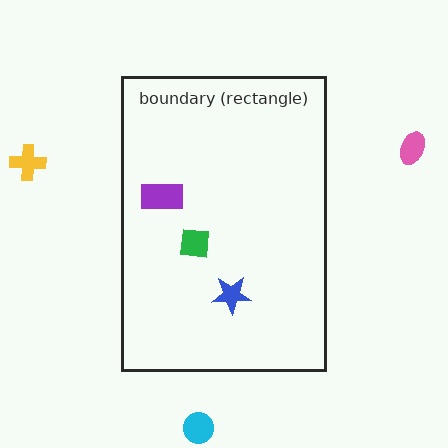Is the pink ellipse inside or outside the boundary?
Outside.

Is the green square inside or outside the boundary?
Inside.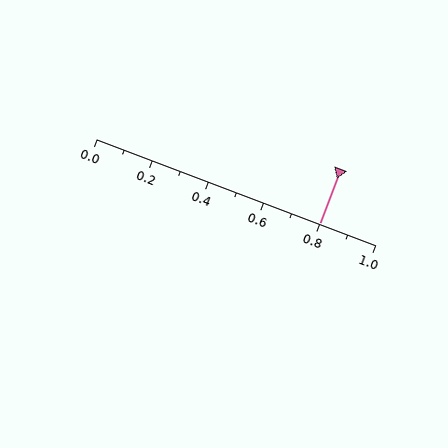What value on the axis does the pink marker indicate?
The marker indicates approximately 0.8.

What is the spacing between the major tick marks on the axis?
The major ticks are spaced 0.2 apart.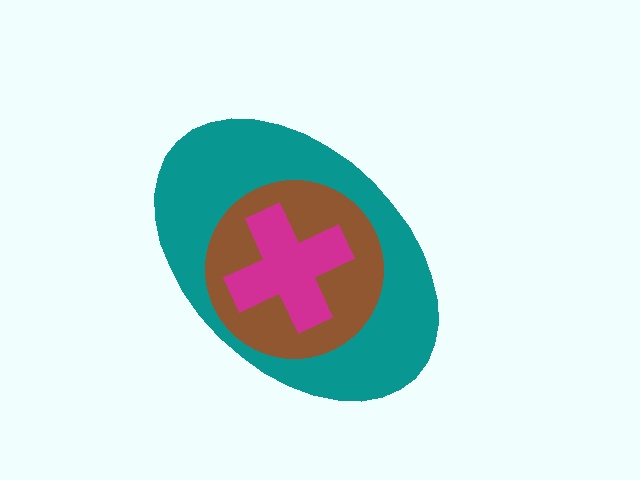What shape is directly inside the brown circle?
The magenta cross.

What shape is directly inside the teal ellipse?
The brown circle.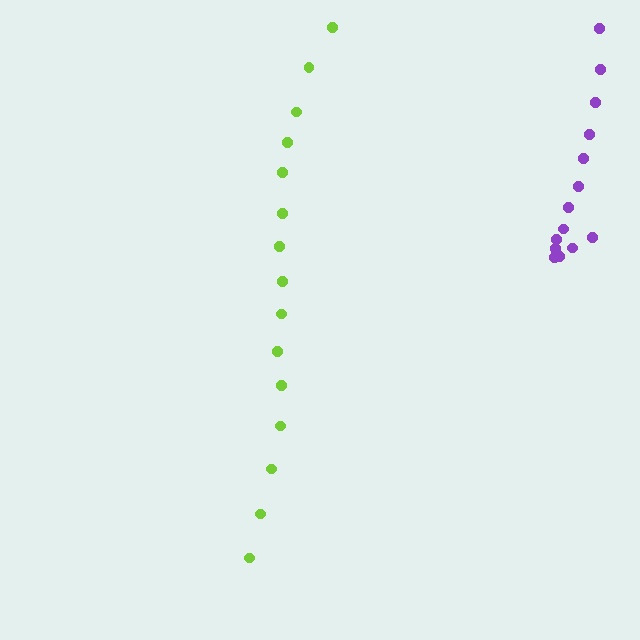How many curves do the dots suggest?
There are 2 distinct paths.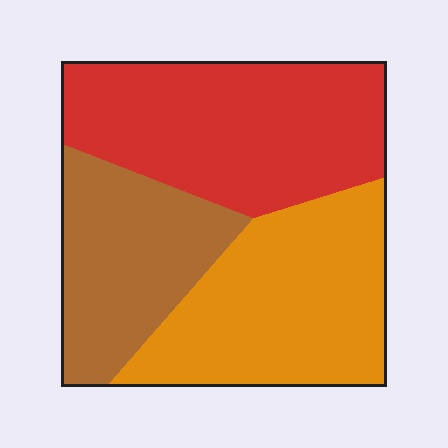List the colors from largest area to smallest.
From largest to smallest: red, orange, brown.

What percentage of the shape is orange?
Orange takes up about three eighths (3/8) of the shape.